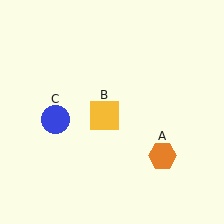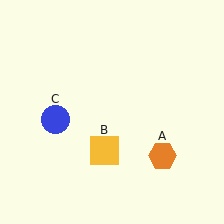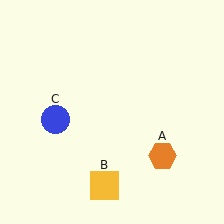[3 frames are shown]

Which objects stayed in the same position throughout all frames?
Orange hexagon (object A) and blue circle (object C) remained stationary.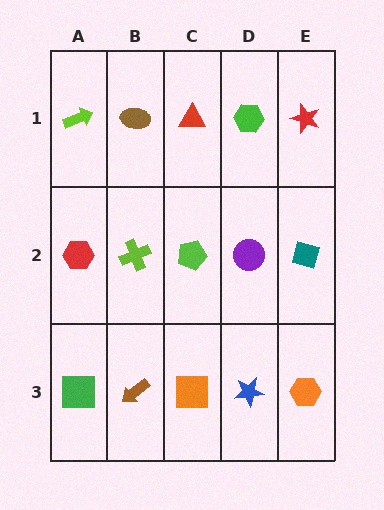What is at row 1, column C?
A red triangle.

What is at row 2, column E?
A teal diamond.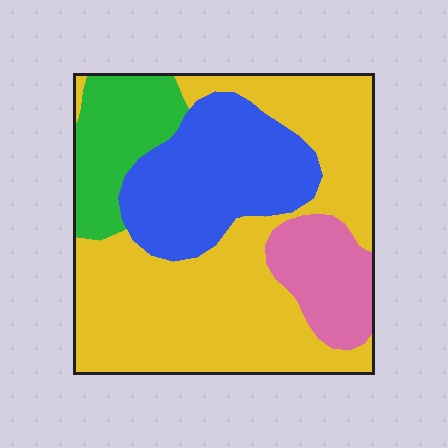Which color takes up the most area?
Yellow, at roughly 50%.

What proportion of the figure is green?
Green covers 13% of the figure.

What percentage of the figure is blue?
Blue takes up between a sixth and a third of the figure.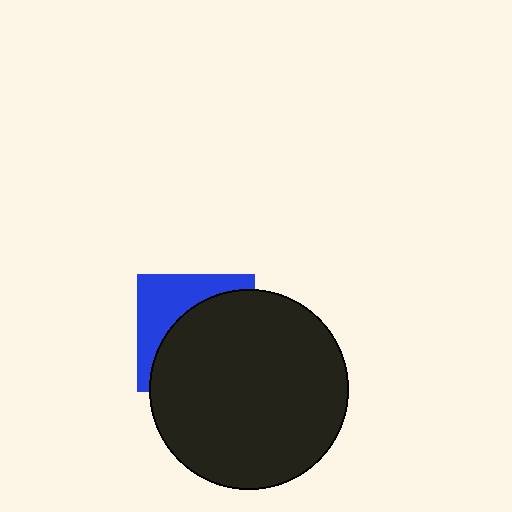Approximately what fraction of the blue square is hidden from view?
Roughly 63% of the blue square is hidden behind the black circle.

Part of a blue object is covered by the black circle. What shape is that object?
It is a square.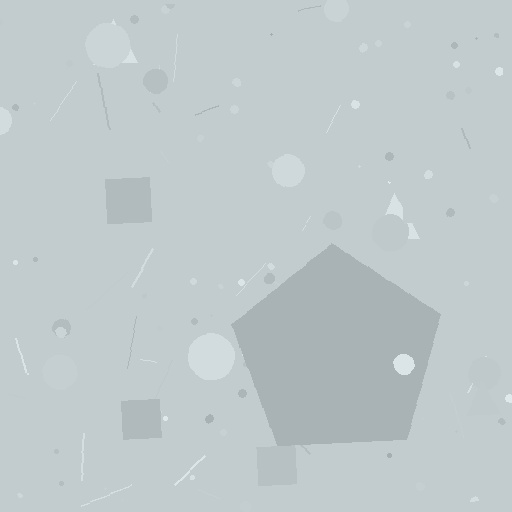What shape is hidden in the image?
A pentagon is hidden in the image.